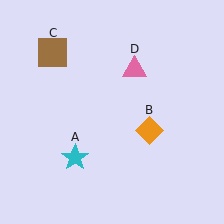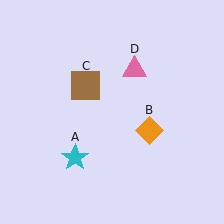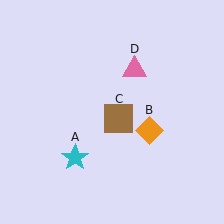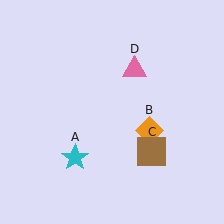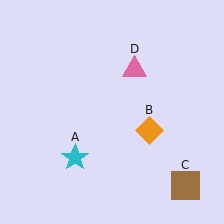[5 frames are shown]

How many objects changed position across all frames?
1 object changed position: brown square (object C).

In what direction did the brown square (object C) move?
The brown square (object C) moved down and to the right.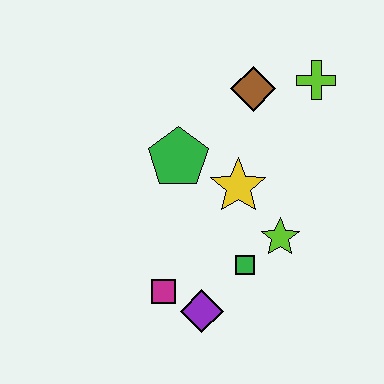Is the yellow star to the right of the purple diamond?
Yes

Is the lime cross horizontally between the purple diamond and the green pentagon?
No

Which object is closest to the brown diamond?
The lime cross is closest to the brown diamond.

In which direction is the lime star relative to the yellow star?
The lime star is below the yellow star.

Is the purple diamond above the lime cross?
No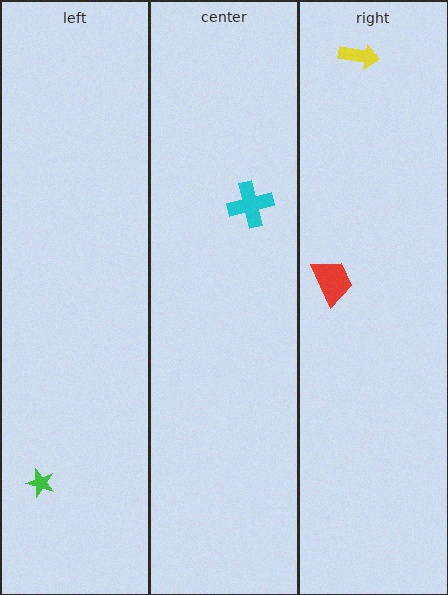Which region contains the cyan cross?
The center region.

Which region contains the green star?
The left region.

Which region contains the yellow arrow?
The right region.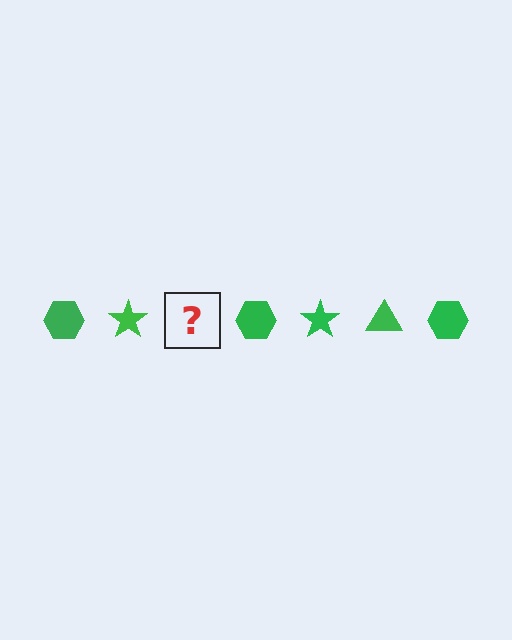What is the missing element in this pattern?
The missing element is a green triangle.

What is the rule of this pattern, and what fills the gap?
The rule is that the pattern cycles through hexagon, star, triangle shapes in green. The gap should be filled with a green triangle.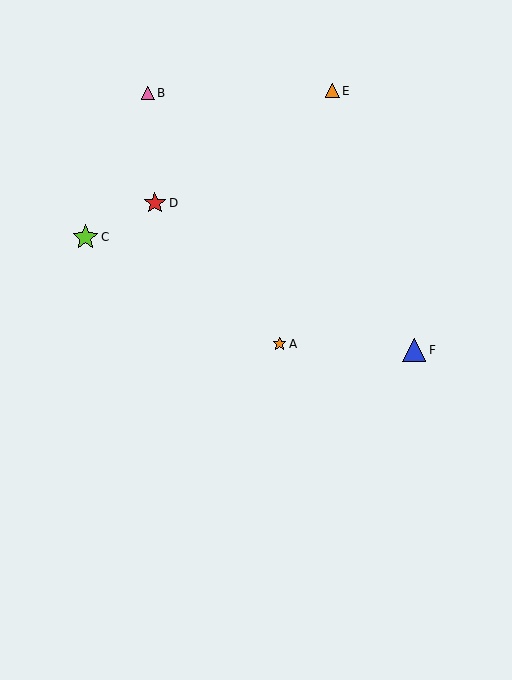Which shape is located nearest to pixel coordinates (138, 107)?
The pink triangle (labeled B) at (148, 93) is nearest to that location.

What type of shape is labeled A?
Shape A is an orange star.